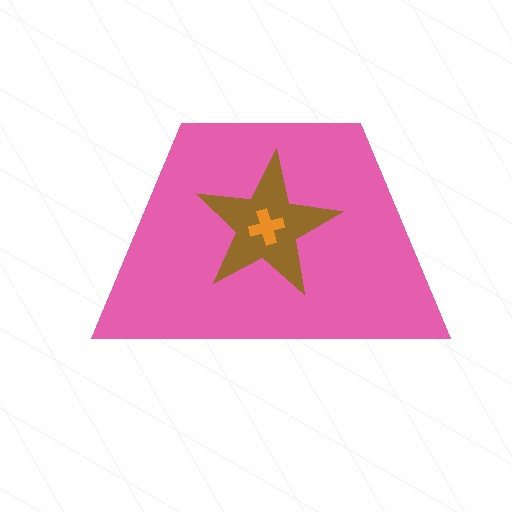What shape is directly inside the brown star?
The orange cross.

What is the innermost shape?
The orange cross.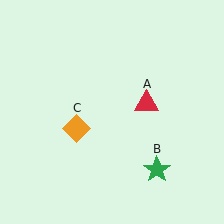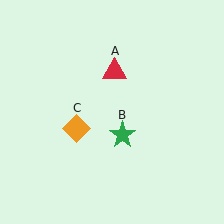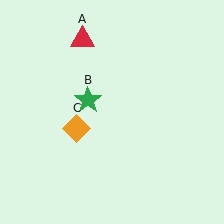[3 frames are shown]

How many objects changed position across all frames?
2 objects changed position: red triangle (object A), green star (object B).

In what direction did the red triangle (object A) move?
The red triangle (object A) moved up and to the left.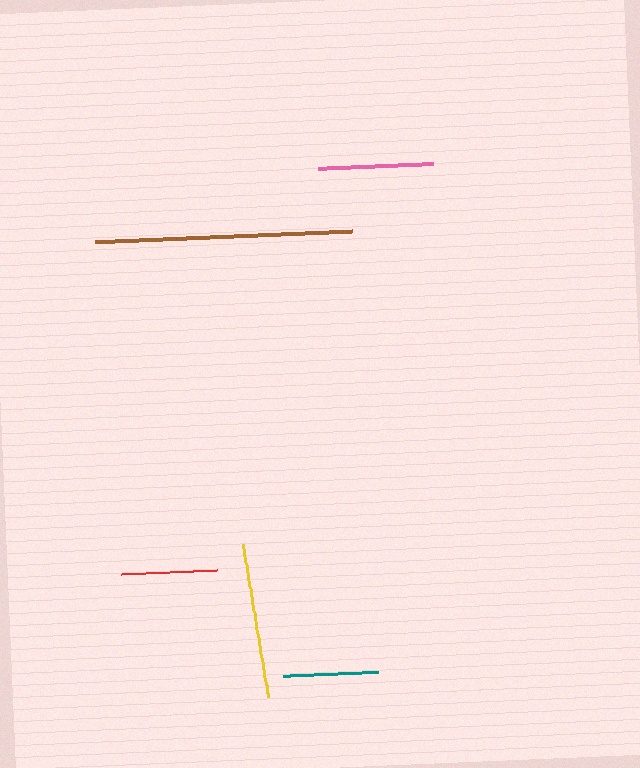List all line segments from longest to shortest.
From longest to shortest: brown, yellow, pink, red, teal.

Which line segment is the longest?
The brown line is the longest at approximately 256 pixels.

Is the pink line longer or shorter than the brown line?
The brown line is longer than the pink line.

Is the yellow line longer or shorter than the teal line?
The yellow line is longer than the teal line.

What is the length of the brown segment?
The brown segment is approximately 256 pixels long.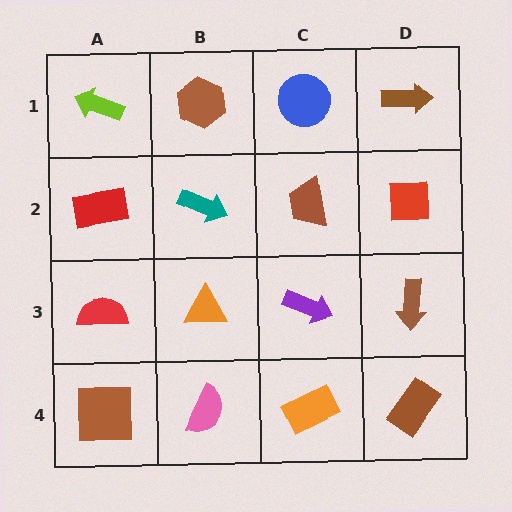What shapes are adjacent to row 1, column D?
A red square (row 2, column D), a blue circle (row 1, column C).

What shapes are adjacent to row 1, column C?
A brown trapezoid (row 2, column C), a brown hexagon (row 1, column B), a brown arrow (row 1, column D).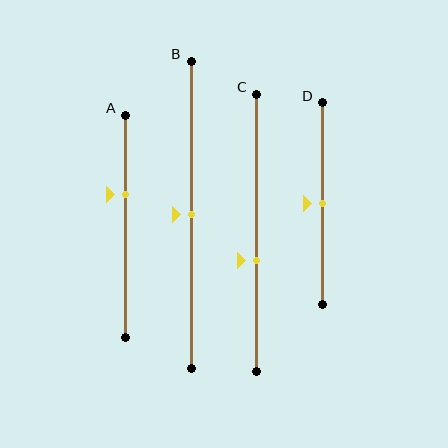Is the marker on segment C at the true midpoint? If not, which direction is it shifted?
No, the marker on segment C is shifted downward by about 10% of the segment length.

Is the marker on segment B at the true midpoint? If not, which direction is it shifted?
Yes, the marker on segment B is at the true midpoint.